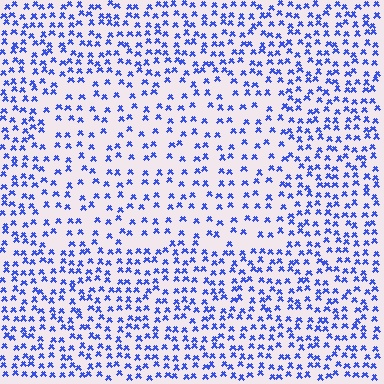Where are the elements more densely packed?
The elements are more densely packed outside the rectangle boundary.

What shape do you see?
I see a rectangle.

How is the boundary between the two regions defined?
The boundary is defined by a change in element density (approximately 1.7x ratio). All elements are the same color, size, and shape.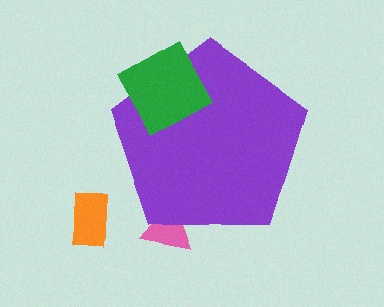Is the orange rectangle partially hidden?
No, the orange rectangle is fully visible.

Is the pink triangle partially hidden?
Yes, the pink triangle is partially hidden behind the purple pentagon.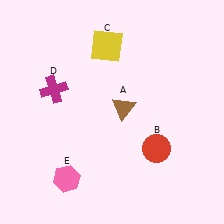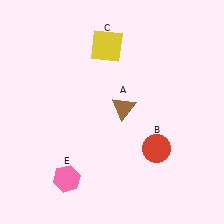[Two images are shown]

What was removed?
The magenta cross (D) was removed in Image 2.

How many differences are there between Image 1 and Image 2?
There is 1 difference between the two images.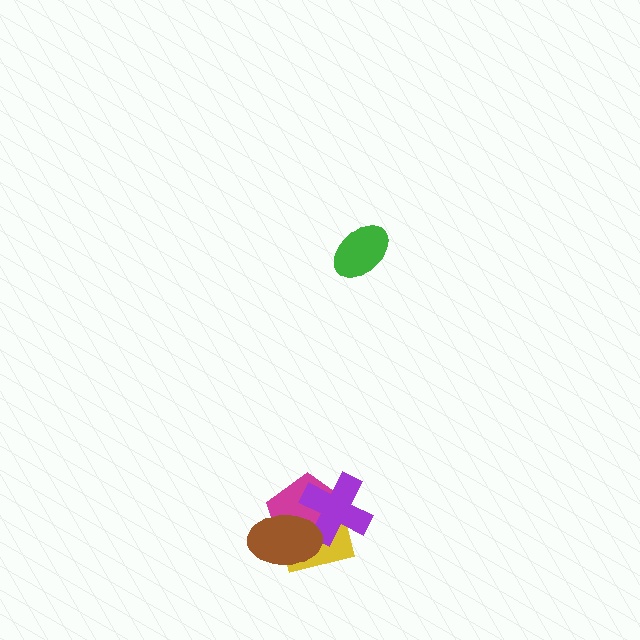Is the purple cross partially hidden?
Yes, it is partially covered by another shape.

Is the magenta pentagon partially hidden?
Yes, it is partially covered by another shape.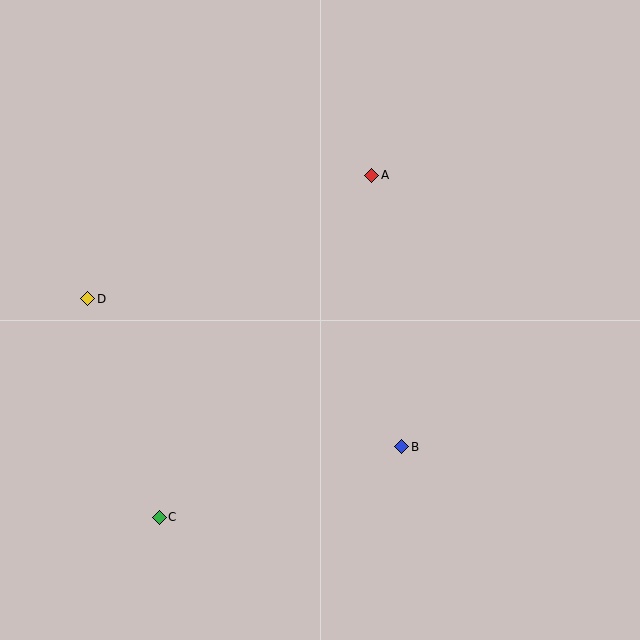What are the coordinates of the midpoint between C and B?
The midpoint between C and B is at (281, 482).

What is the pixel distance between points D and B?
The distance between D and B is 347 pixels.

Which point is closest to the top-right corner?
Point A is closest to the top-right corner.